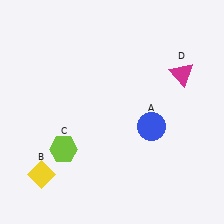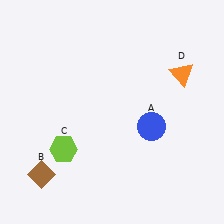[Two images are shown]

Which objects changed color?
B changed from yellow to brown. D changed from magenta to orange.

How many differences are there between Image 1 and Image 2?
There are 2 differences between the two images.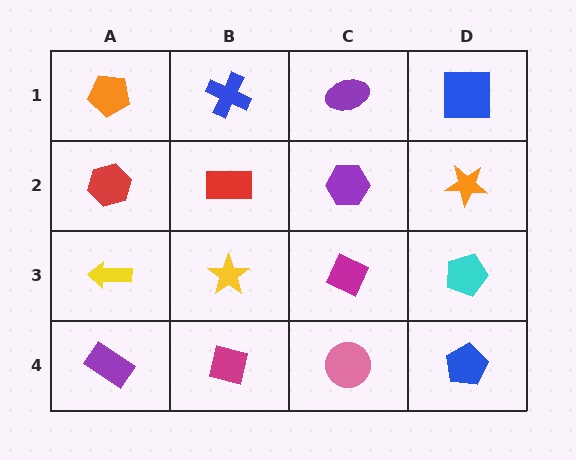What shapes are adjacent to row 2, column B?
A blue cross (row 1, column B), a yellow star (row 3, column B), a red hexagon (row 2, column A), a purple hexagon (row 2, column C).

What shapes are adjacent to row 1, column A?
A red hexagon (row 2, column A), a blue cross (row 1, column B).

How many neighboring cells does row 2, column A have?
3.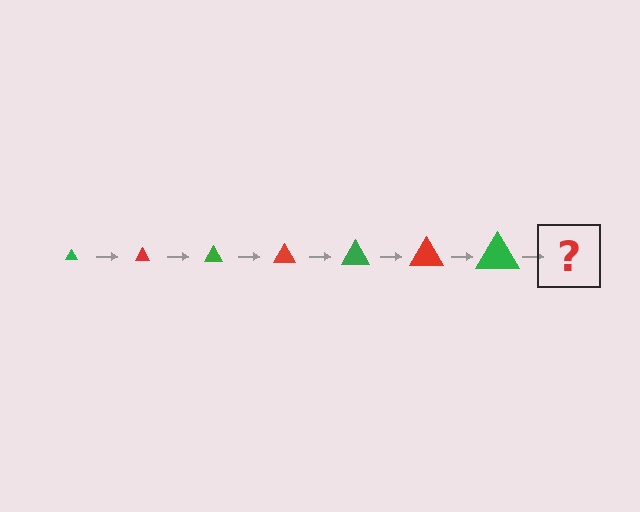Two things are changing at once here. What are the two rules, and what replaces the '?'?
The two rules are that the triangle grows larger each step and the color cycles through green and red. The '?' should be a red triangle, larger than the previous one.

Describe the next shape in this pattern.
It should be a red triangle, larger than the previous one.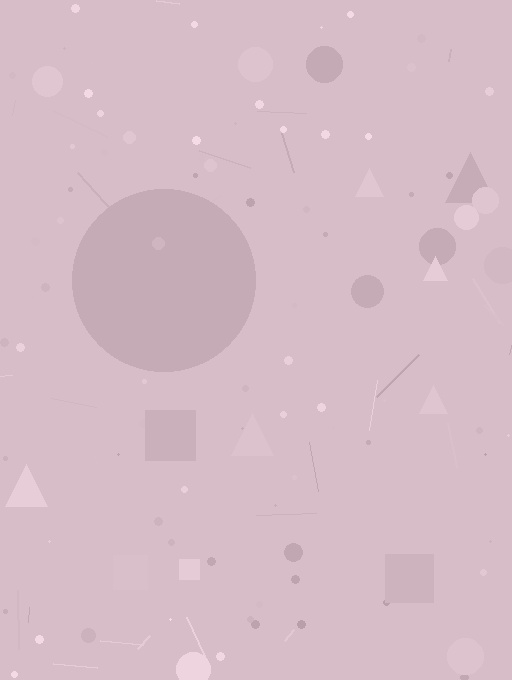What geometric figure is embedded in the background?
A circle is embedded in the background.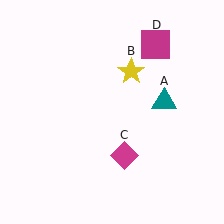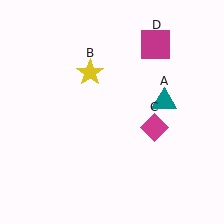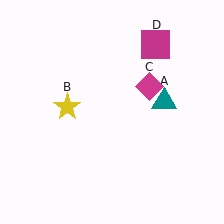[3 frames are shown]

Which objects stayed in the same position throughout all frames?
Teal triangle (object A) and magenta square (object D) remained stationary.